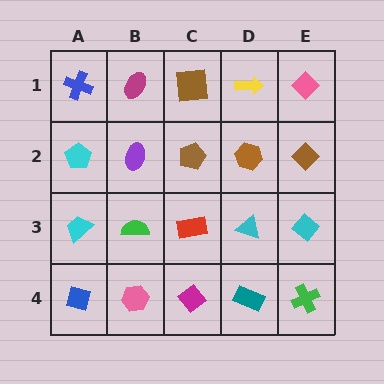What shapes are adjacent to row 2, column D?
A yellow arrow (row 1, column D), a cyan triangle (row 3, column D), a brown pentagon (row 2, column C), a brown diamond (row 2, column E).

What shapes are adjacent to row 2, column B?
A magenta ellipse (row 1, column B), a green semicircle (row 3, column B), a cyan pentagon (row 2, column A), a brown pentagon (row 2, column C).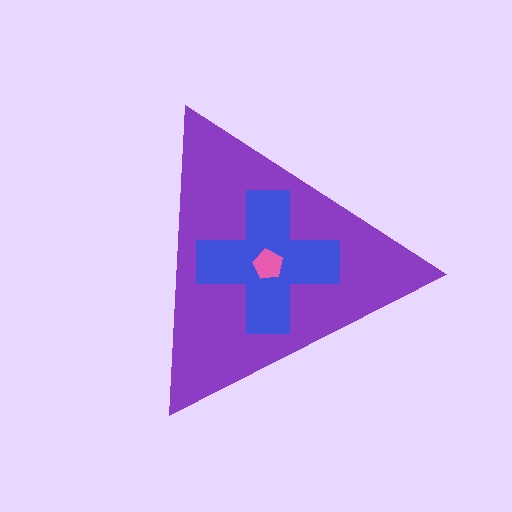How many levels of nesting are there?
3.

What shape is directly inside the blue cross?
The pink pentagon.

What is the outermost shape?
The purple triangle.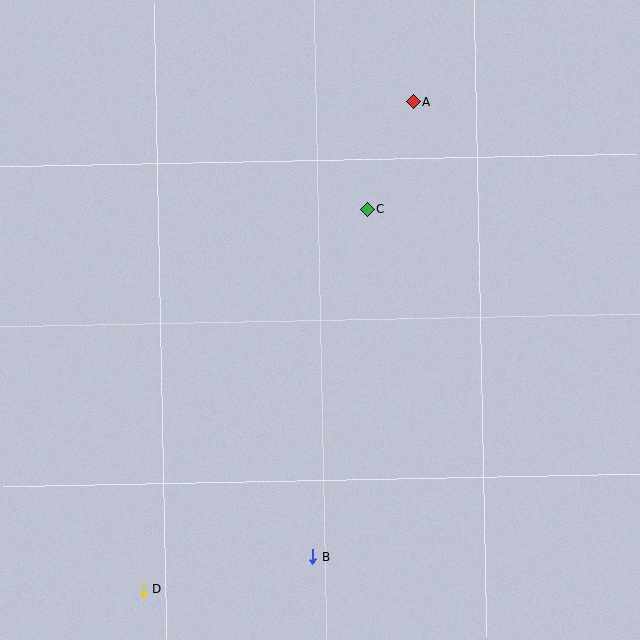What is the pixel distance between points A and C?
The distance between A and C is 117 pixels.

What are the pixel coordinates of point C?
Point C is at (367, 209).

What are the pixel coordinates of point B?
Point B is at (312, 557).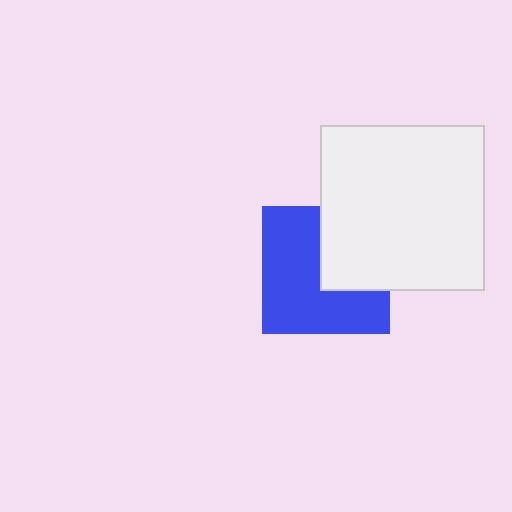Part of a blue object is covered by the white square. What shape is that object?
It is a square.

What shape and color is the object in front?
The object in front is a white square.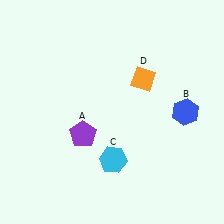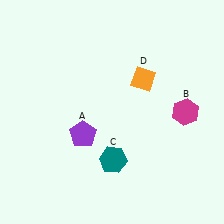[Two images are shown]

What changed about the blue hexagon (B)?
In Image 1, B is blue. In Image 2, it changed to magenta.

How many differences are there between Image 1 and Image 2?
There are 2 differences between the two images.